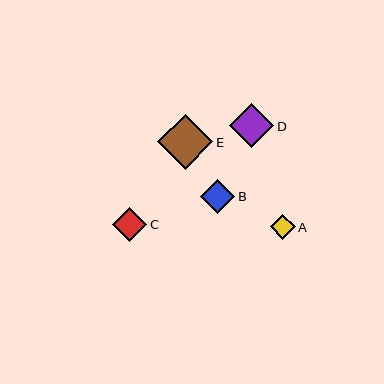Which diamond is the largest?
Diamond E is the largest with a size of approximately 55 pixels.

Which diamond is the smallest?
Diamond A is the smallest with a size of approximately 25 pixels.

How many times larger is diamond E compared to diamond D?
Diamond E is approximately 1.3 times the size of diamond D.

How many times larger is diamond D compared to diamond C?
Diamond D is approximately 1.3 times the size of diamond C.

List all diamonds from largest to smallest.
From largest to smallest: E, D, B, C, A.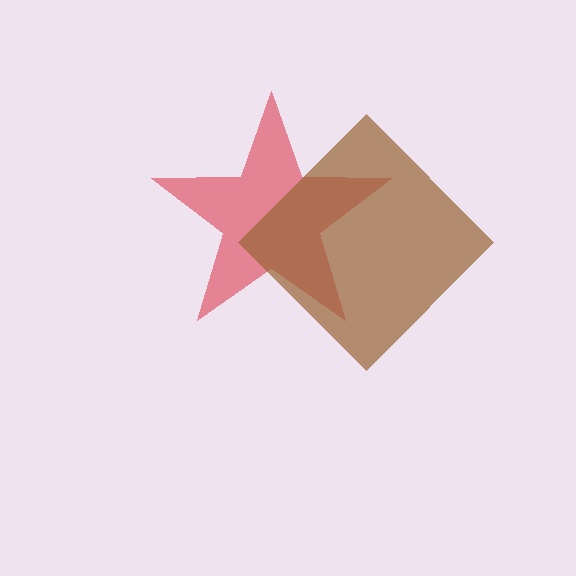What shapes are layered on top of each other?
The layered shapes are: a red star, a brown diamond.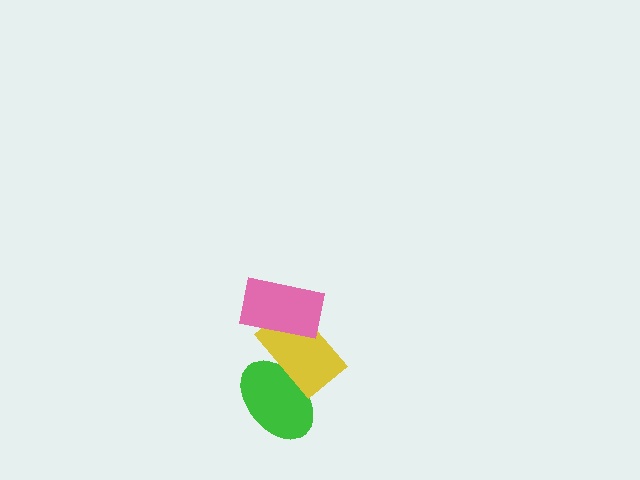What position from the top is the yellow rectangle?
The yellow rectangle is 2nd from the top.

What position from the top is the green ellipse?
The green ellipse is 3rd from the top.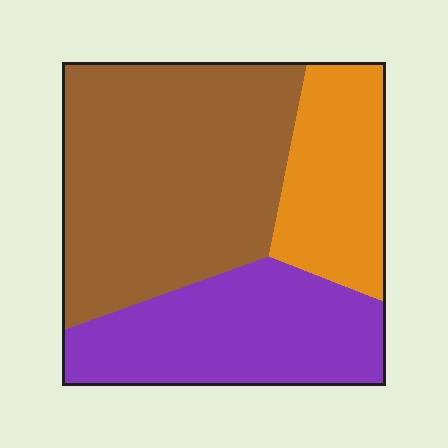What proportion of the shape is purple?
Purple covers about 30% of the shape.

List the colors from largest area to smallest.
From largest to smallest: brown, purple, orange.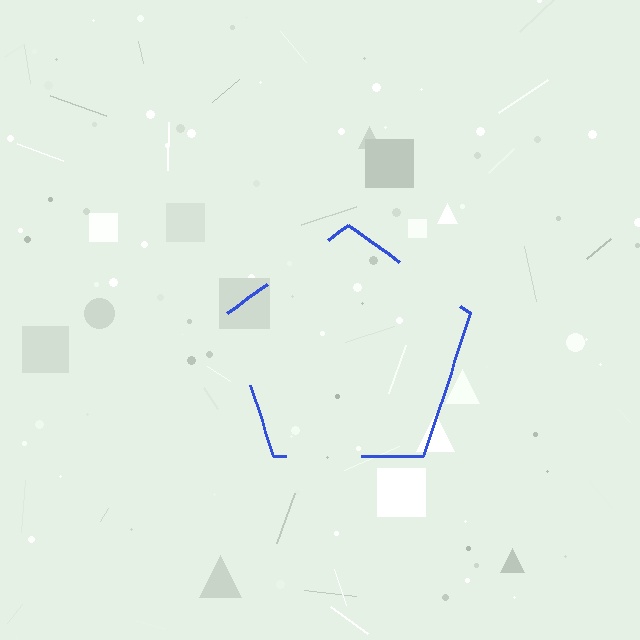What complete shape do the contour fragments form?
The contour fragments form a pentagon.